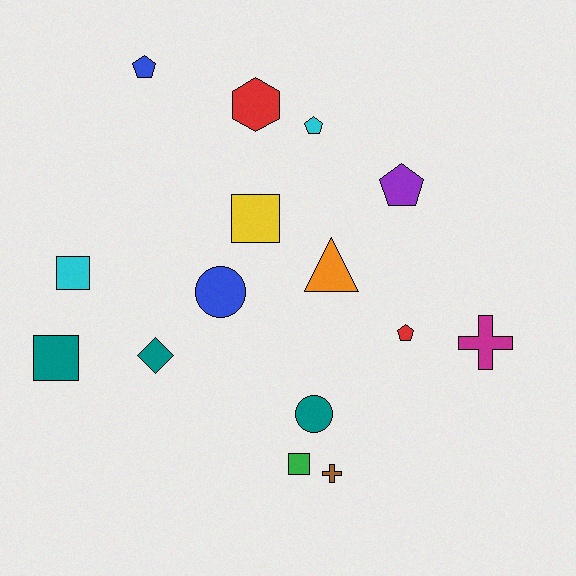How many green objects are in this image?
There is 1 green object.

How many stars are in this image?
There are no stars.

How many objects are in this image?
There are 15 objects.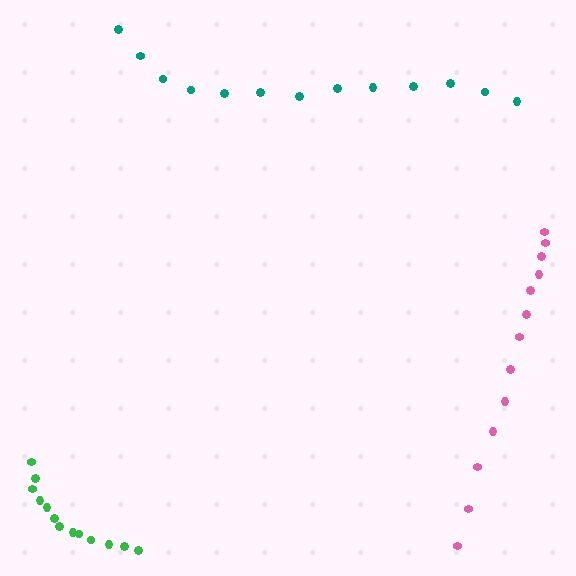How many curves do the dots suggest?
There are 3 distinct paths.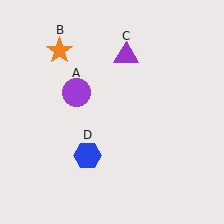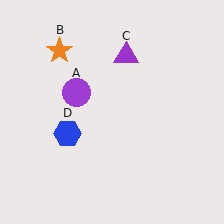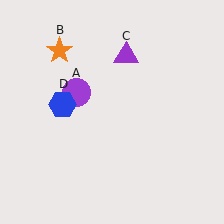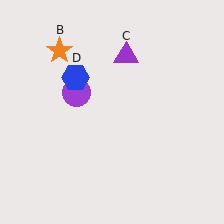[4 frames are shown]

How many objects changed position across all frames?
1 object changed position: blue hexagon (object D).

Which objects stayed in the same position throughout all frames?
Purple circle (object A) and orange star (object B) and purple triangle (object C) remained stationary.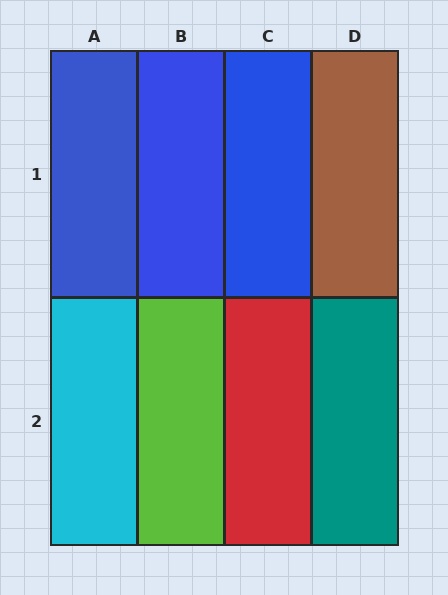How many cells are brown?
1 cell is brown.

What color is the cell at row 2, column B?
Lime.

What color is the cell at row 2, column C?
Red.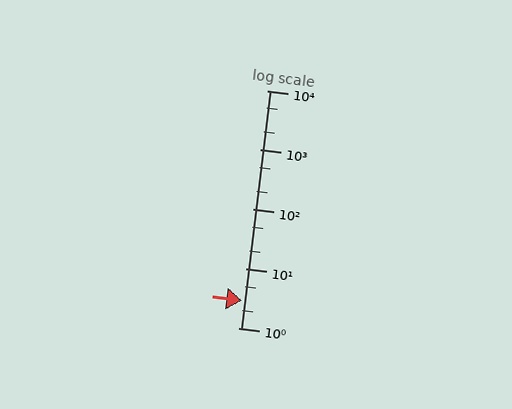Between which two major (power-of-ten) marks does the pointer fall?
The pointer is between 1 and 10.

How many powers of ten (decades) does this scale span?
The scale spans 4 decades, from 1 to 10000.